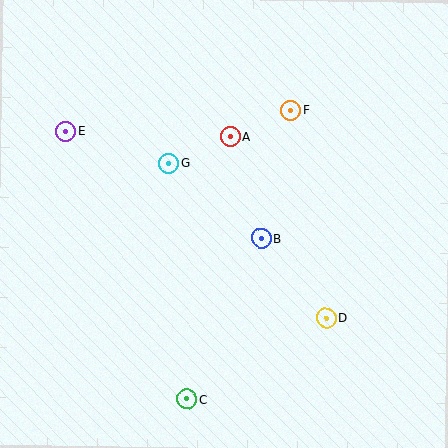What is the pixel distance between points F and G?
The distance between F and G is 133 pixels.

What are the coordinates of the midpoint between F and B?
The midpoint between F and B is at (276, 174).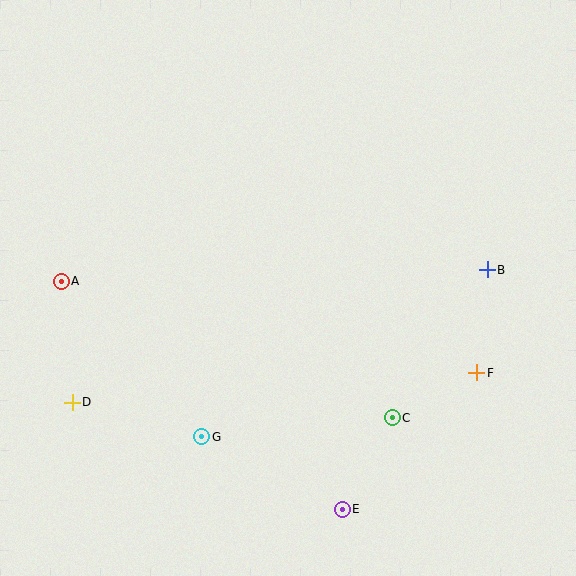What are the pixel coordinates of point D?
Point D is at (72, 402).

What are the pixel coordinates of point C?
Point C is at (392, 418).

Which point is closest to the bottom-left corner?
Point D is closest to the bottom-left corner.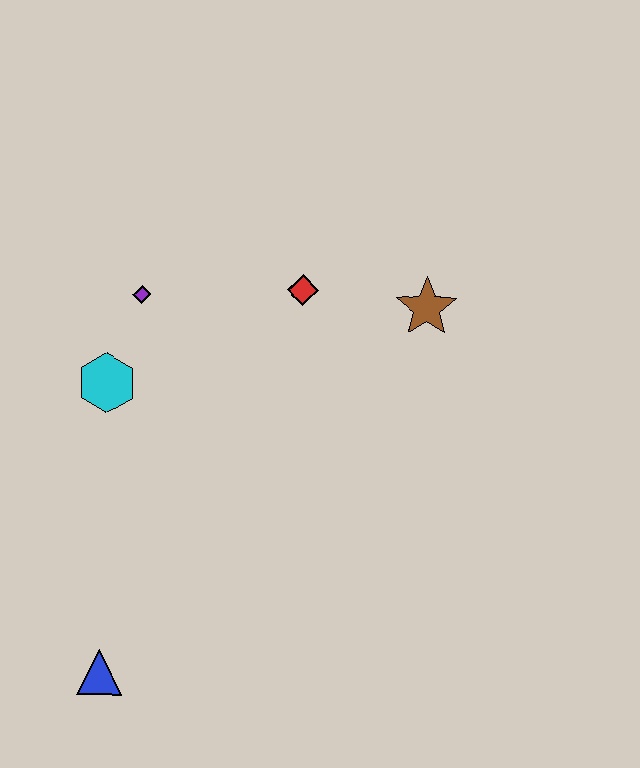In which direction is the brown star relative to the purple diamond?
The brown star is to the right of the purple diamond.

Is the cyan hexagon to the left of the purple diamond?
Yes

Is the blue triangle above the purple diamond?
No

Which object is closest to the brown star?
The red diamond is closest to the brown star.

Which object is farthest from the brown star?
The blue triangle is farthest from the brown star.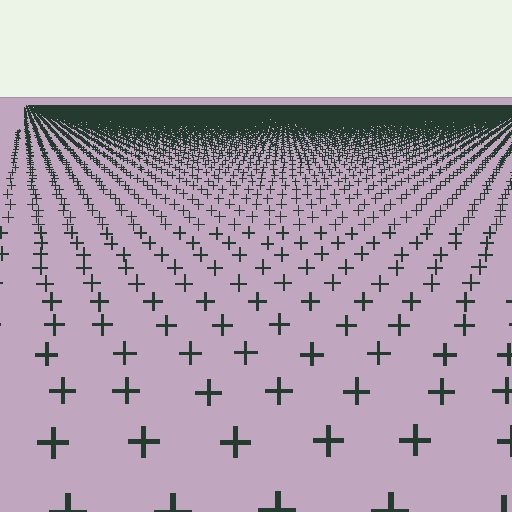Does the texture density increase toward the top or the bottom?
Density increases toward the top.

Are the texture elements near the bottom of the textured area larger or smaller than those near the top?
Larger. Near the bottom, elements are closer to the viewer and appear at a bigger on-screen size.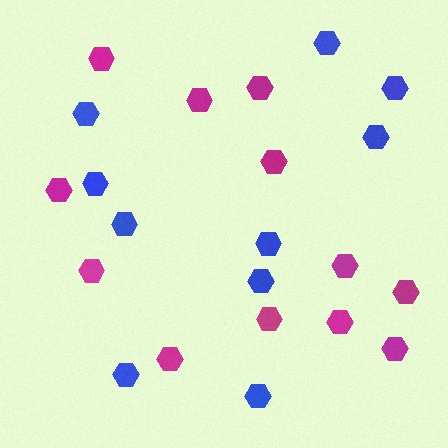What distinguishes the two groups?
There are 2 groups: one group of magenta hexagons (12) and one group of blue hexagons (10).